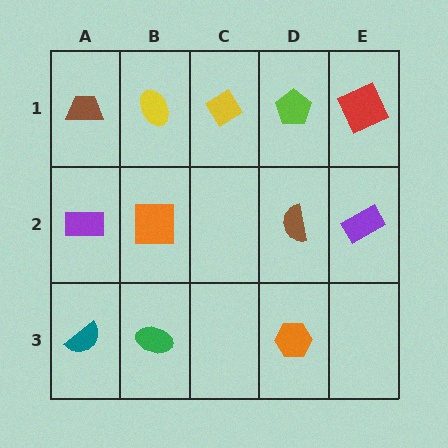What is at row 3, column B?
A green ellipse.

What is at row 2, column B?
An orange square.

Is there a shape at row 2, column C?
No, that cell is empty.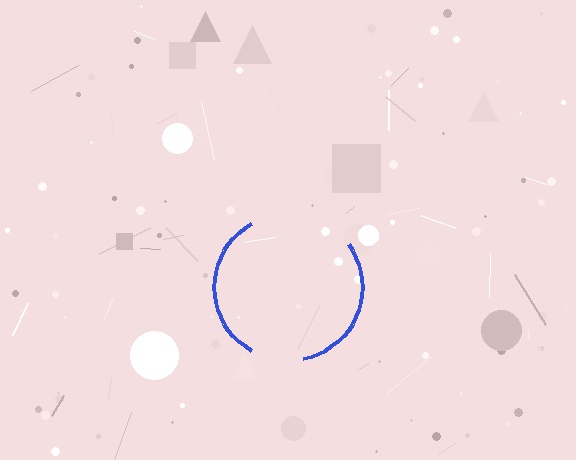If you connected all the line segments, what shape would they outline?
They would outline a circle.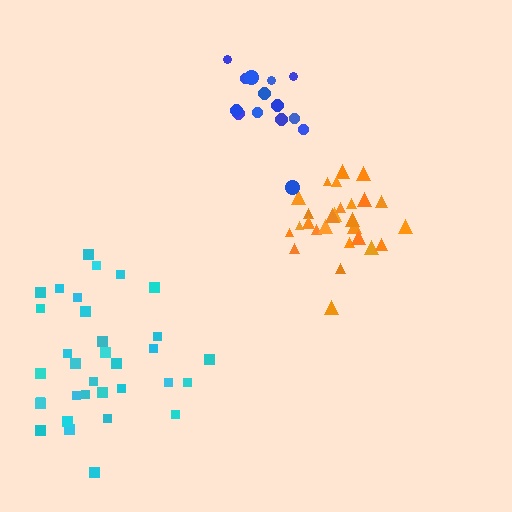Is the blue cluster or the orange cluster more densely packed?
Orange.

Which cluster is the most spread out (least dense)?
Cyan.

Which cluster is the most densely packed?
Orange.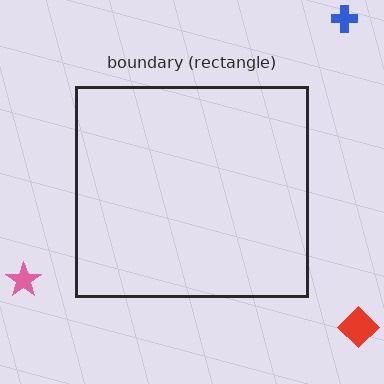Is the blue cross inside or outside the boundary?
Outside.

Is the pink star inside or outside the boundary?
Outside.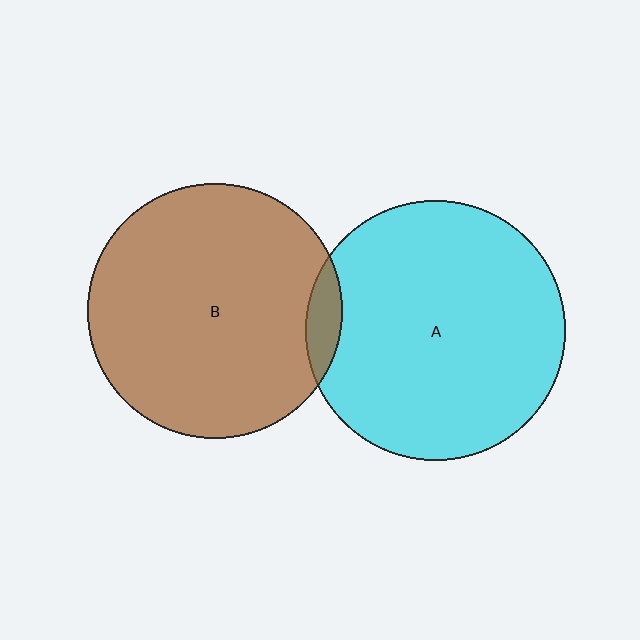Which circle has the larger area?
Circle A (cyan).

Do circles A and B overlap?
Yes.